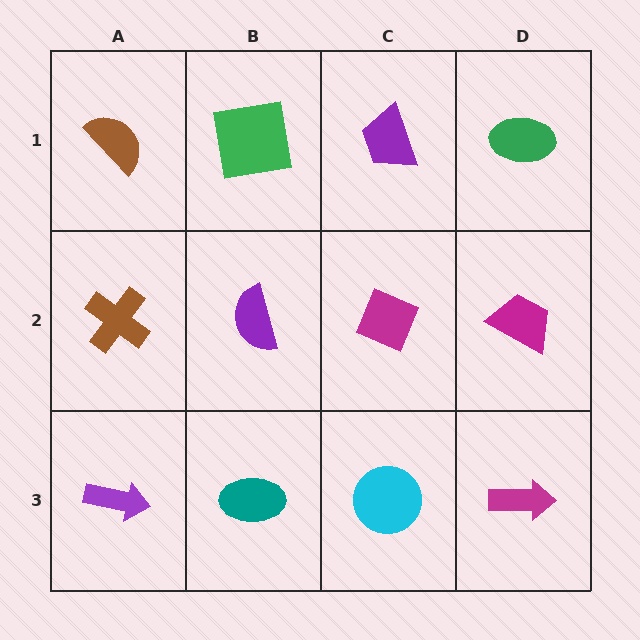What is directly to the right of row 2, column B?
A magenta diamond.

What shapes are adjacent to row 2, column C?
A purple trapezoid (row 1, column C), a cyan circle (row 3, column C), a purple semicircle (row 2, column B), a magenta trapezoid (row 2, column D).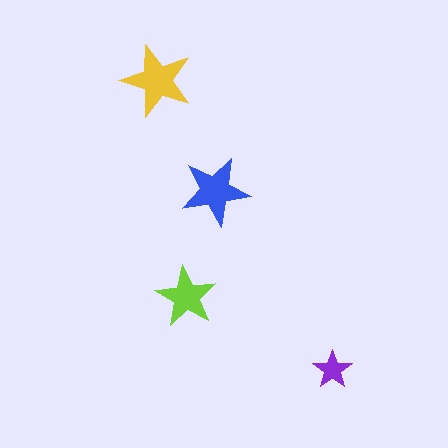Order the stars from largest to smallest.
the yellow one, the blue one, the lime one, the purple one.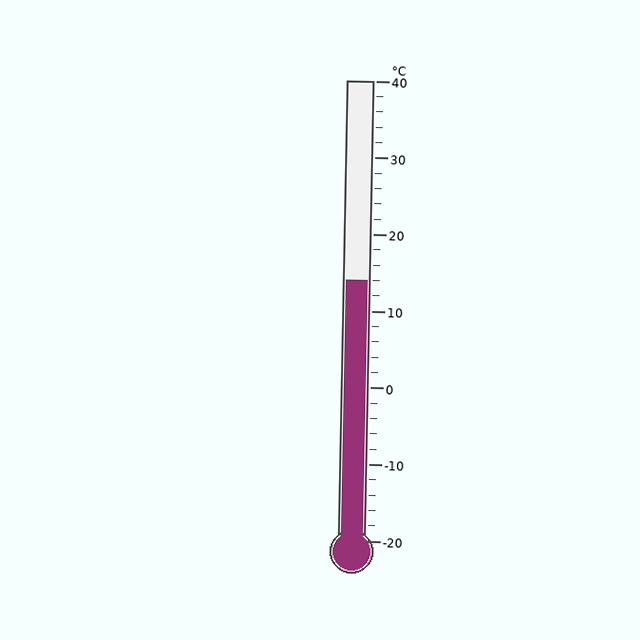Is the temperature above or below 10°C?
The temperature is above 10°C.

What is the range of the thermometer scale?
The thermometer scale ranges from -20°C to 40°C.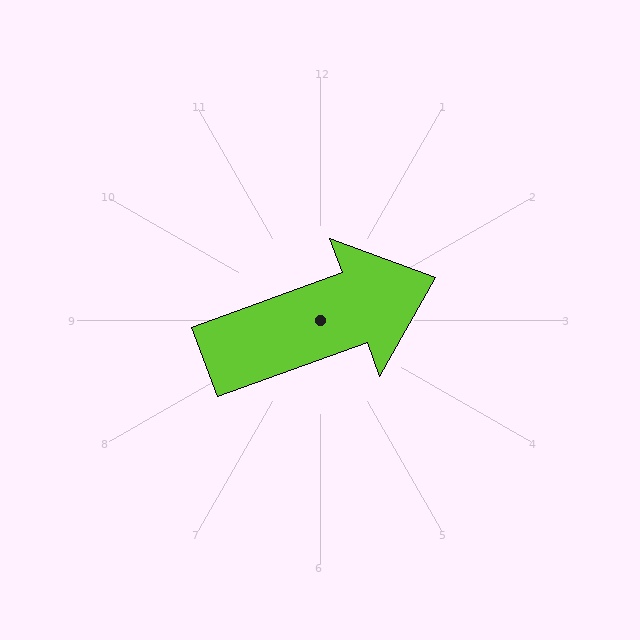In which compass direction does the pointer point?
East.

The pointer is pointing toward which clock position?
Roughly 2 o'clock.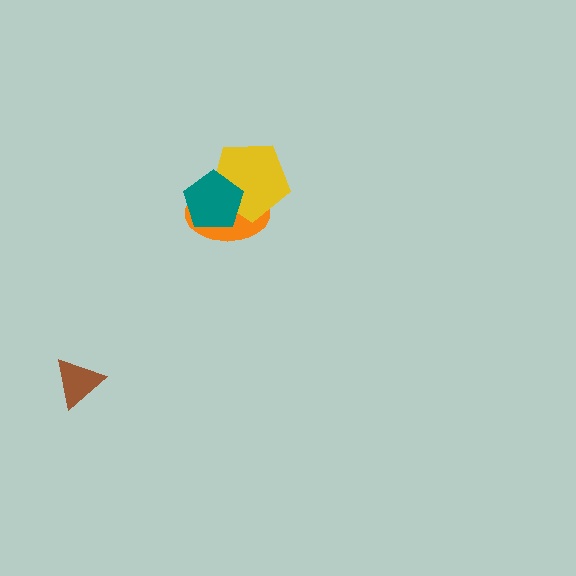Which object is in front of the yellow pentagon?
The teal pentagon is in front of the yellow pentagon.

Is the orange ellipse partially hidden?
Yes, it is partially covered by another shape.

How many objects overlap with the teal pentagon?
2 objects overlap with the teal pentagon.